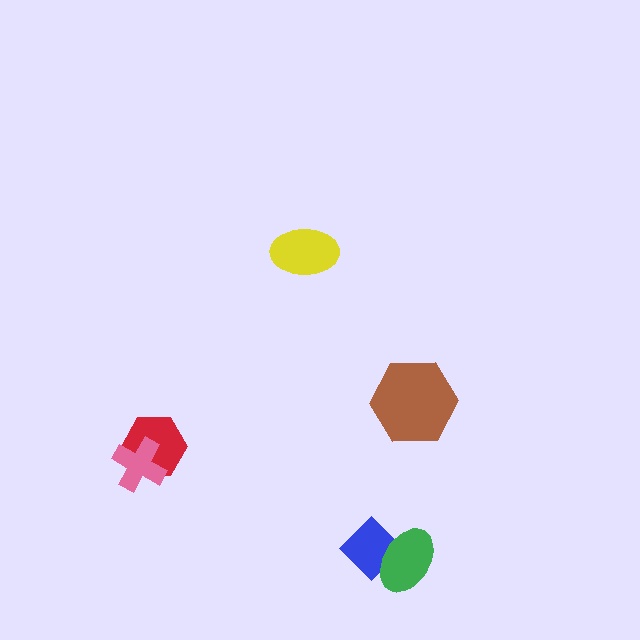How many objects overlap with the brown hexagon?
0 objects overlap with the brown hexagon.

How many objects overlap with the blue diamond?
1 object overlaps with the blue diamond.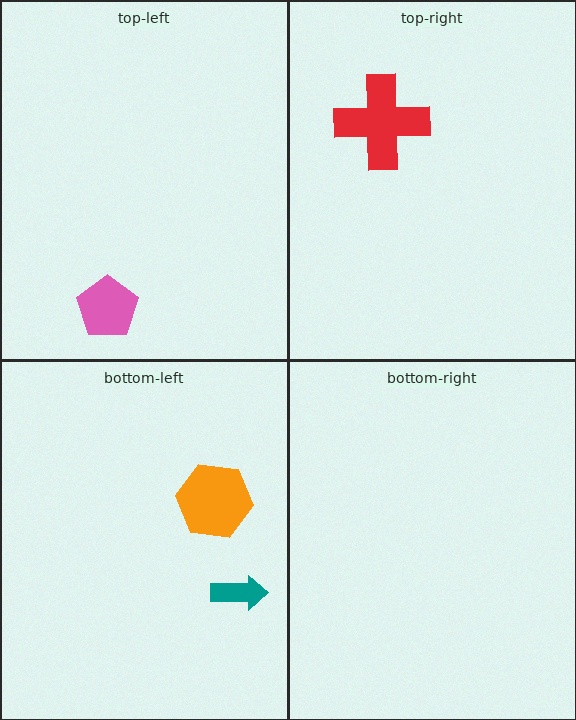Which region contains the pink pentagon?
The top-left region.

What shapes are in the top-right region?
The red cross.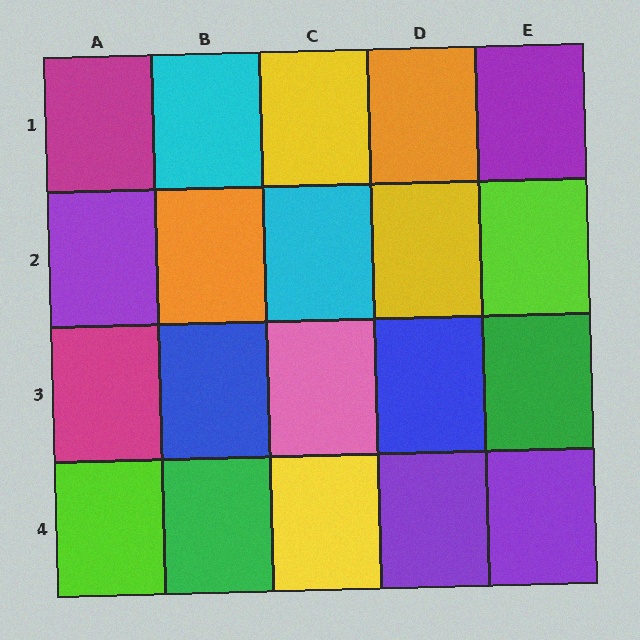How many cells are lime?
2 cells are lime.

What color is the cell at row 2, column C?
Cyan.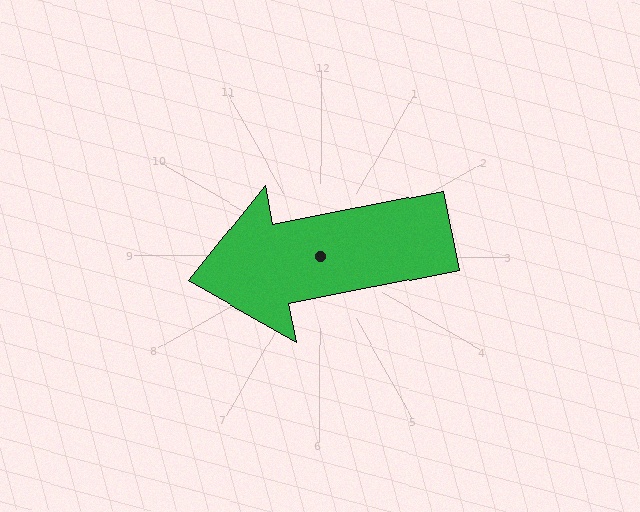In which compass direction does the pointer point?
West.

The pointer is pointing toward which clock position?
Roughly 9 o'clock.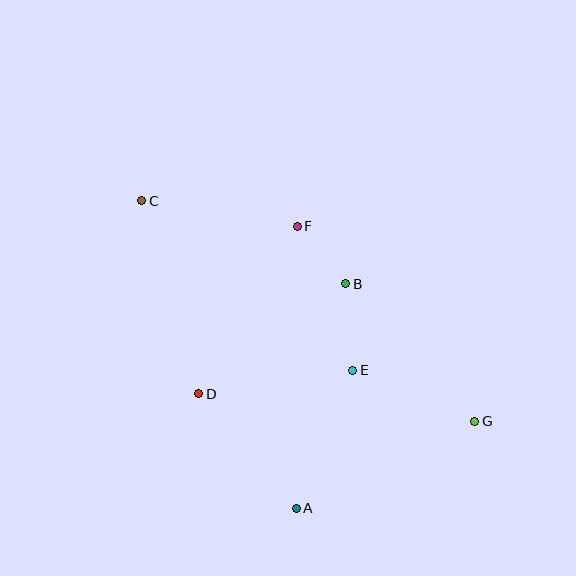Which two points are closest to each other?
Points B and F are closest to each other.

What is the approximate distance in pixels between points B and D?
The distance between B and D is approximately 183 pixels.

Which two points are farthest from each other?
Points C and G are farthest from each other.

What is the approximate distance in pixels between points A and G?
The distance between A and G is approximately 199 pixels.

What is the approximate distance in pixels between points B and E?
The distance between B and E is approximately 87 pixels.